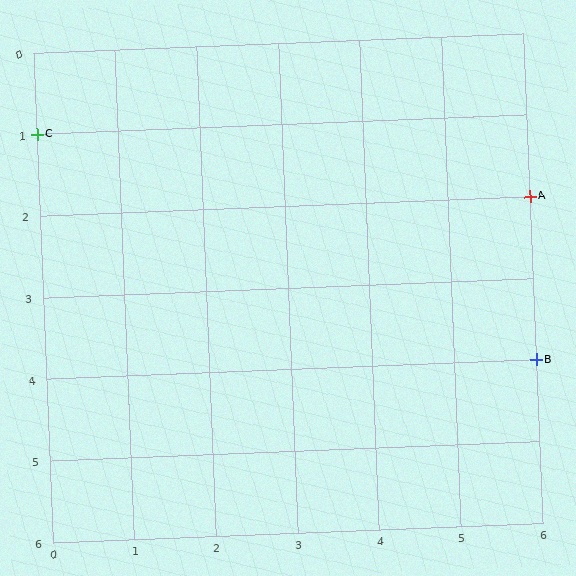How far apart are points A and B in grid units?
Points A and B are 2 rows apart.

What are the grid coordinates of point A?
Point A is at grid coordinates (6, 2).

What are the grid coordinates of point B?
Point B is at grid coordinates (6, 4).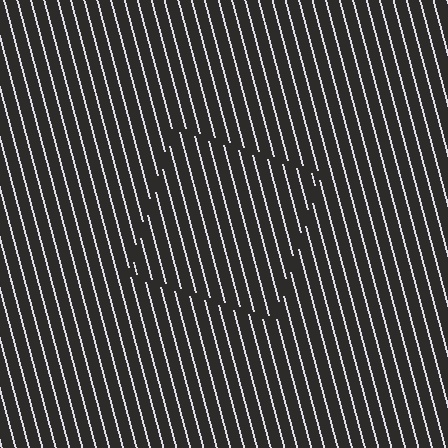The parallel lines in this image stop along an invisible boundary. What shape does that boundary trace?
An illusory square. The interior of the shape contains the same grating, shifted by half a period — the contour is defined by the phase discontinuity where line-ends from the inner and outer gratings abut.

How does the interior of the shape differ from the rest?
The interior of the shape contains the same grating, shifted by half a period — the contour is defined by the phase discontinuity where line-ends from the inner and outer gratings abut.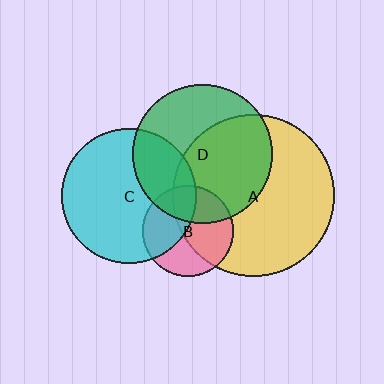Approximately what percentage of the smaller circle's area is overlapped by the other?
Approximately 55%.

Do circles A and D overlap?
Yes.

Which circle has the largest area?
Circle A (yellow).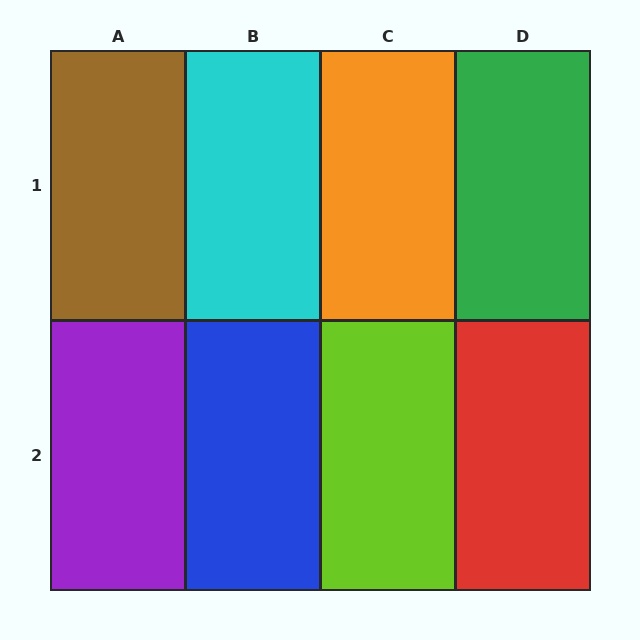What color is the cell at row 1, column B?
Cyan.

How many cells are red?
1 cell is red.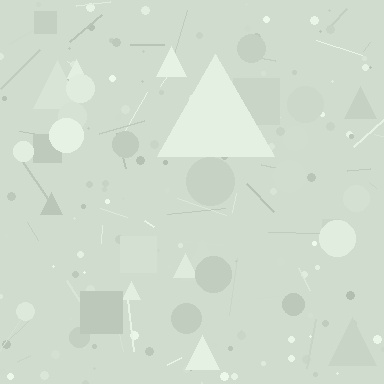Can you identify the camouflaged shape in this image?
The camouflaged shape is a triangle.